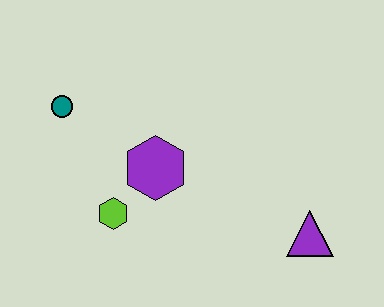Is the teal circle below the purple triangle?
No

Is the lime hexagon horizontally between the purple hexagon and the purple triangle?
No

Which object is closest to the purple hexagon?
The lime hexagon is closest to the purple hexagon.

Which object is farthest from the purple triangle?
The teal circle is farthest from the purple triangle.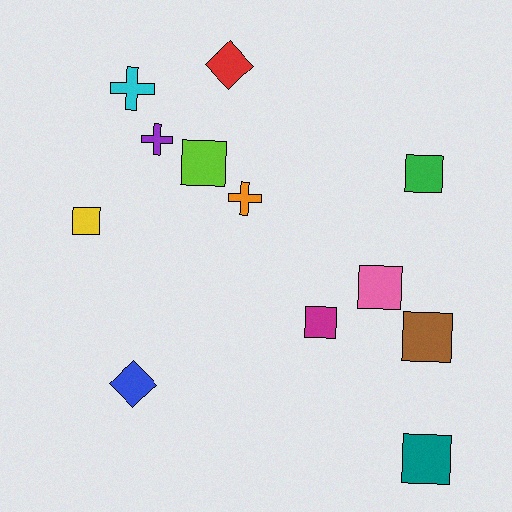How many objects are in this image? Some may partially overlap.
There are 12 objects.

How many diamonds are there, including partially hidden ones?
There are 2 diamonds.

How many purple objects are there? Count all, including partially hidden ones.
There is 1 purple object.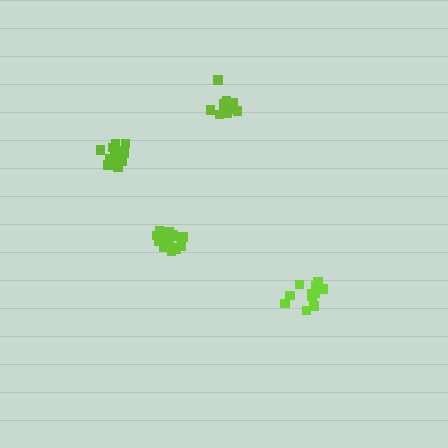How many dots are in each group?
Group 1: 16 dots, Group 2: 14 dots, Group 3: 13 dots, Group 4: 12 dots (55 total).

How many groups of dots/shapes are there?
There are 4 groups.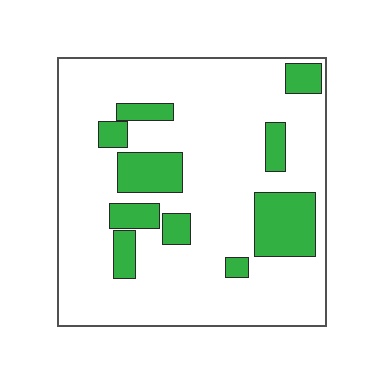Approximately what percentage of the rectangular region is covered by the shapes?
Approximately 20%.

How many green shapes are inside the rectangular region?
10.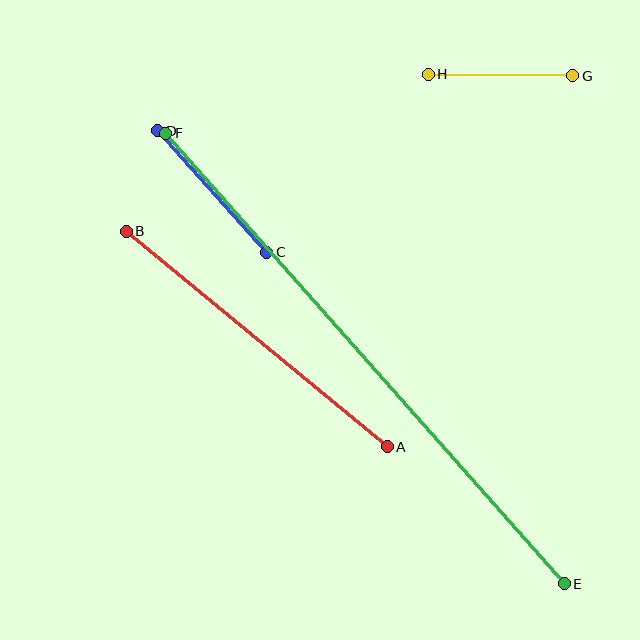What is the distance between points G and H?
The distance is approximately 144 pixels.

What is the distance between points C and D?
The distance is approximately 164 pixels.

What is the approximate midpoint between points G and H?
The midpoint is at approximately (500, 75) pixels.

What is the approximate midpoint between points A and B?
The midpoint is at approximately (257, 339) pixels.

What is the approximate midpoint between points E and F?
The midpoint is at approximately (365, 358) pixels.